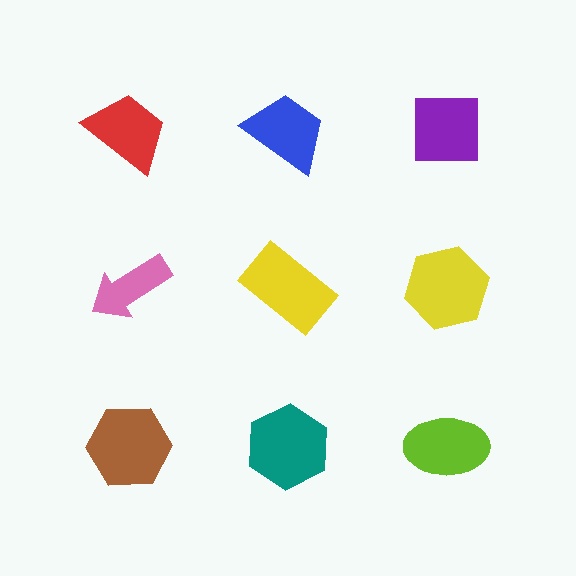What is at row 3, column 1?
A brown hexagon.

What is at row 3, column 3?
A lime ellipse.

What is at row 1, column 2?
A blue trapezoid.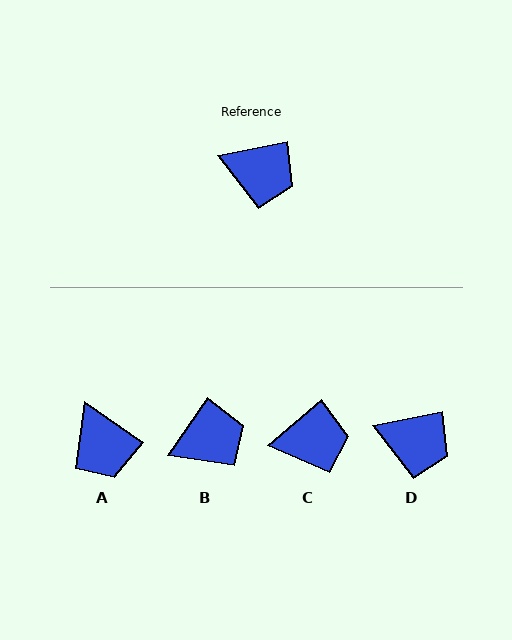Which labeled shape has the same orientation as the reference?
D.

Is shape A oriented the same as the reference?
No, it is off by about 46 degrees.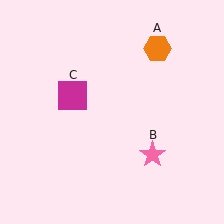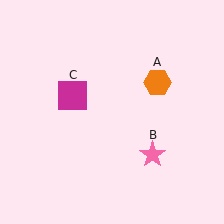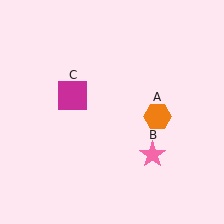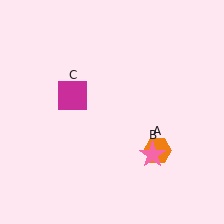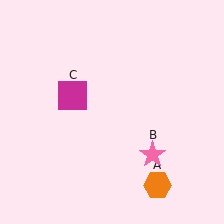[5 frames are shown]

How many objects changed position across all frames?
1 object changed position: orange hexagon (object A).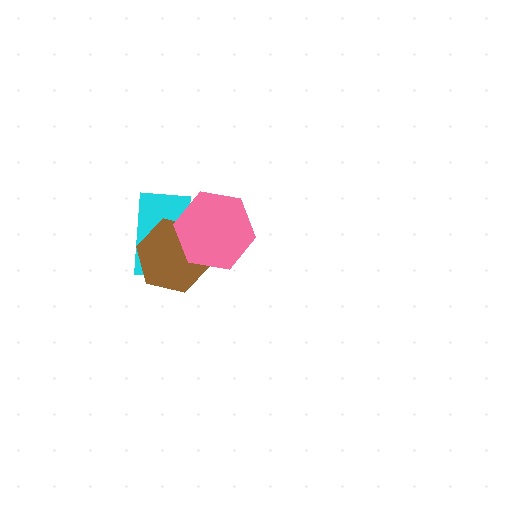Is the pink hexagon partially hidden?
No, no other shape covers it.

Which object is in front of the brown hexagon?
The pink hexagon is in front of the brown hexagon.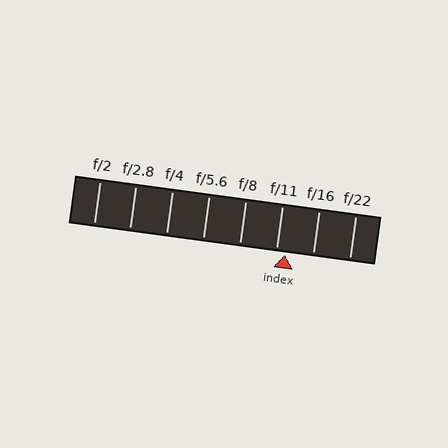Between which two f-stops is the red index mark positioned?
The index mark is between f/11 and f/16.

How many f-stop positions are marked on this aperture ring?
There are 8 f-stop positions marked.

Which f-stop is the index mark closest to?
The index mark is closest to f/11.